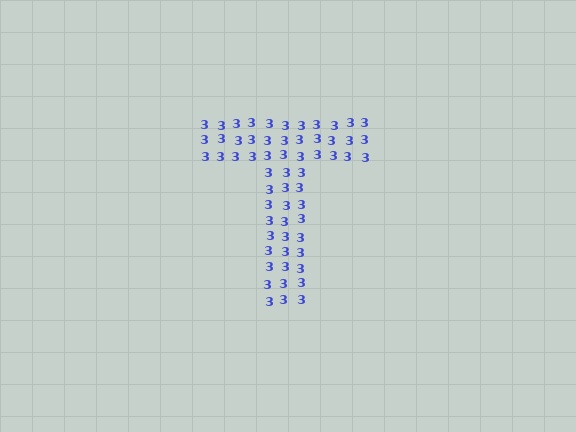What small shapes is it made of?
It is made of small digit 3's.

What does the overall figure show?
The overall figure shows the letter T.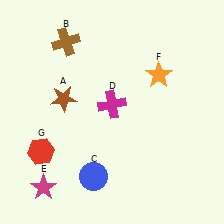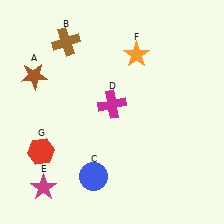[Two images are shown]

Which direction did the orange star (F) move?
The orange star (F) moved left.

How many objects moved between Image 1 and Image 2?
2 objects moved between the two images.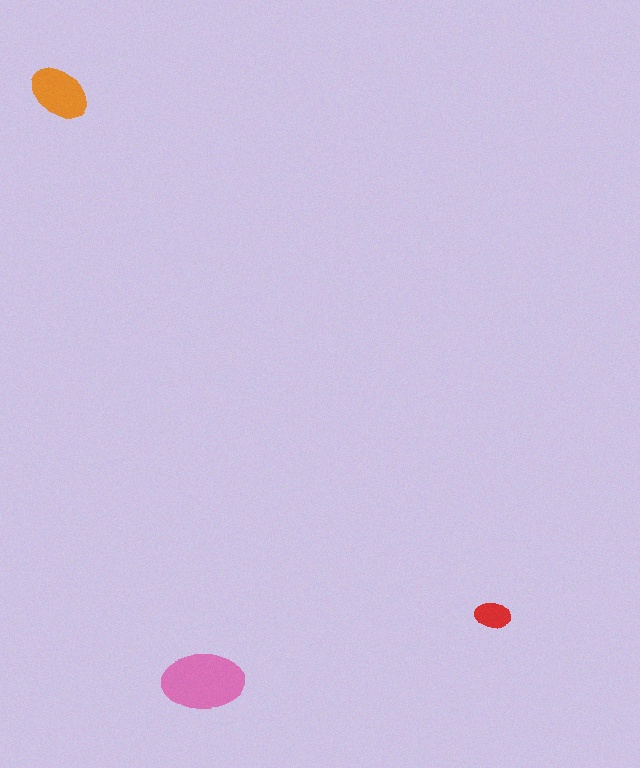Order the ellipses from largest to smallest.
the pink one, the orange one, the red one.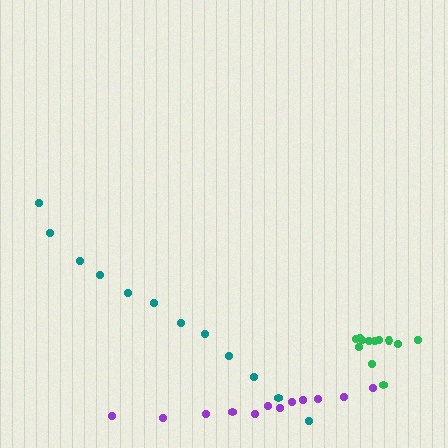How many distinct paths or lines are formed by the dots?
There are 3 distinct paths.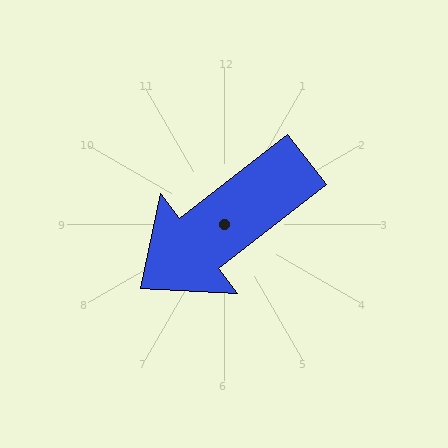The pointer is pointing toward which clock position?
Roughly 8 o'clock.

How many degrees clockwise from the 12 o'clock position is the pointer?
Approximately 232 degrees.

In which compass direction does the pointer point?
Southwest.